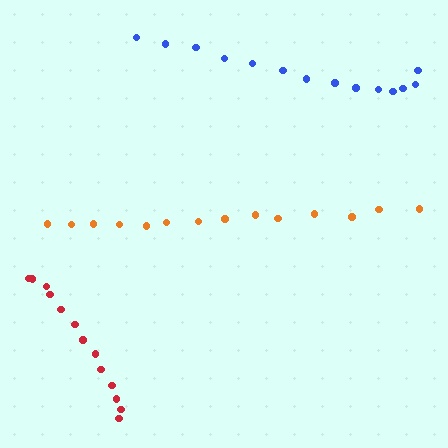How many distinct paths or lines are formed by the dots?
There are 3 distinct paths.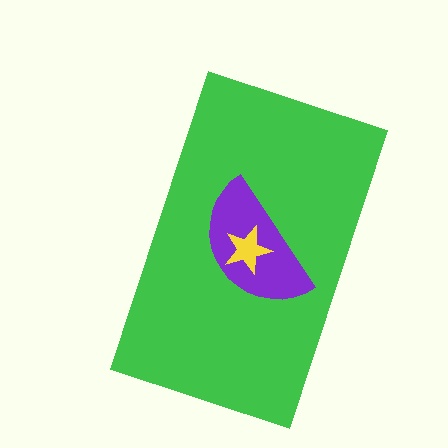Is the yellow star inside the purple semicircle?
Yes.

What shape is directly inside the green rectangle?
The purple semicircle.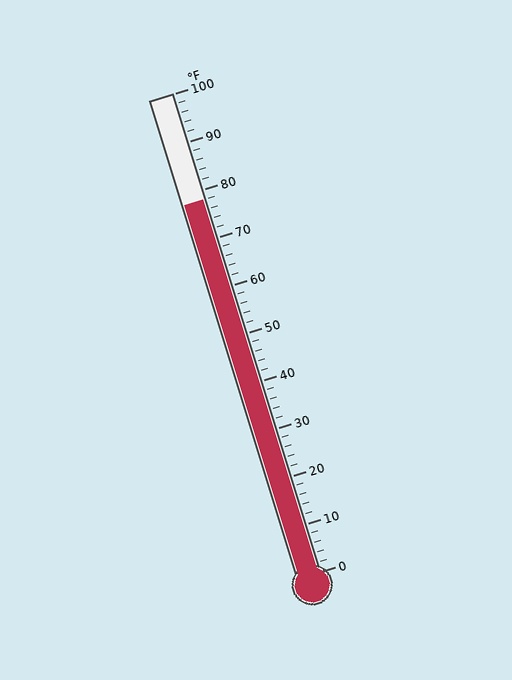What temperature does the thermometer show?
The thermometer shows approximately 78°F.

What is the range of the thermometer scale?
The thermometer scale ranges from 0°F to 100°F.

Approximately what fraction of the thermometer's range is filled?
The thermometer is filled to approximately 80% of its range.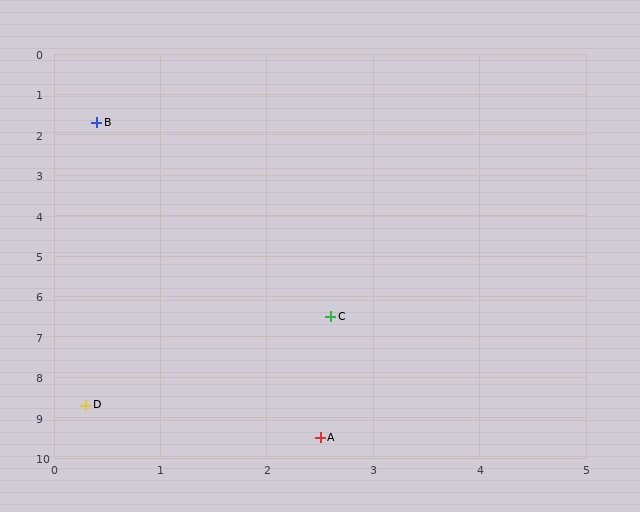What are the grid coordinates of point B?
Point B is at approximately (0.4, 1.7).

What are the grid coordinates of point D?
Point D is at approximately (0.3, 8.7).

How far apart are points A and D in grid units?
Points A and D are about 2.3 grid units apart.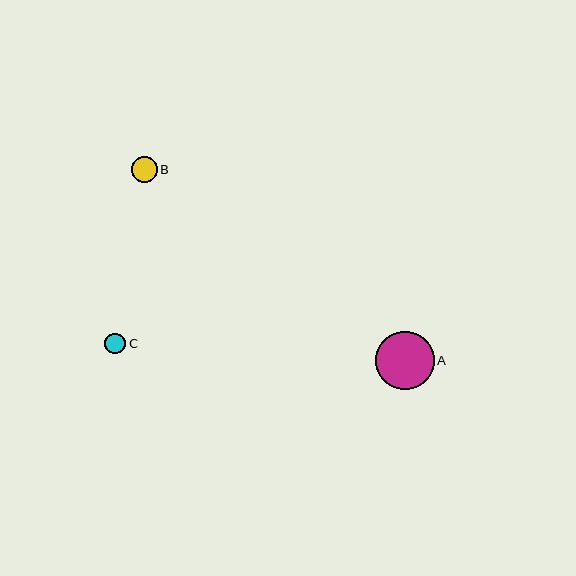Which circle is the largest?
Circle A is the largest with a size of approximately 58 pixels.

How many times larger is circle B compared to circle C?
Circle B is approximately 1.2 times the size of circle C.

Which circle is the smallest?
Circle C is the smallest with a size of approximately 21 pixels.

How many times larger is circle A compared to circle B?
Circle A is approximately 2.3 times the size of circle B.